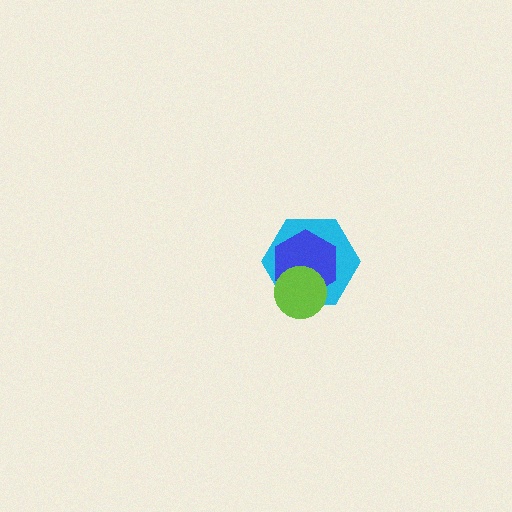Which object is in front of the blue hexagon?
The lime circle is in front of the blue hexagon.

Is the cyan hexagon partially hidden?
Yes, it is partially covered by another shape.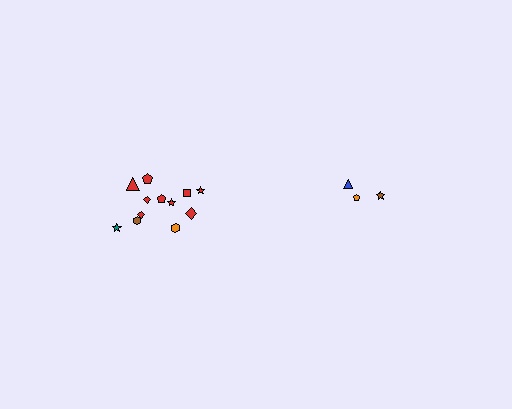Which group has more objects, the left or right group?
The left group.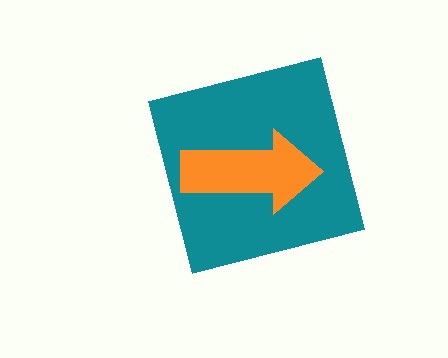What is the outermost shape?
The teal square.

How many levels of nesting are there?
2.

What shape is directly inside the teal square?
The orange arrow.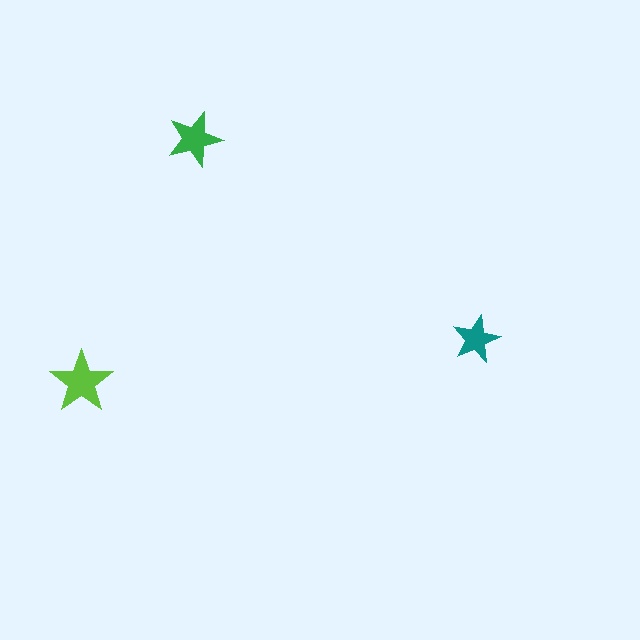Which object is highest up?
The green star is topmost.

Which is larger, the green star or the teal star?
The green one.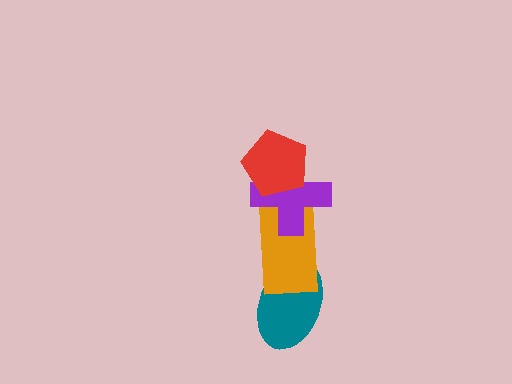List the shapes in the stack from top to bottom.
From top to bottom: the red pentagon, the purple cross, the orange rectangle, the teal ellipse.